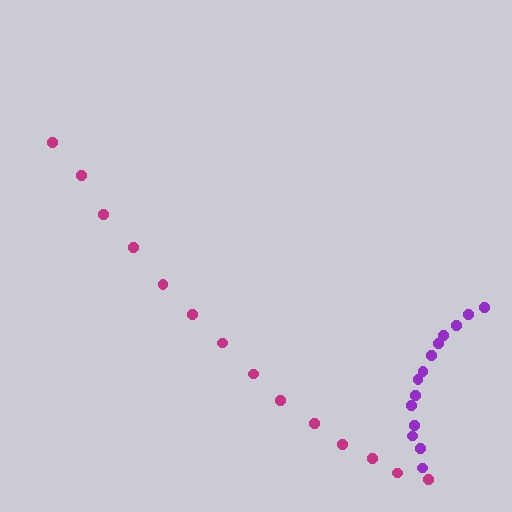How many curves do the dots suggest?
There are 2 distinct paths.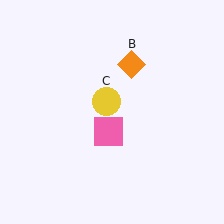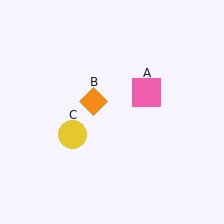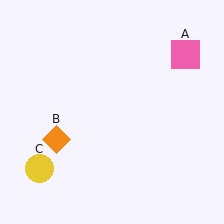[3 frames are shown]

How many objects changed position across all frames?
3 objects changed position: pink square (object A), orange diamond (object B), yellow circle (object C).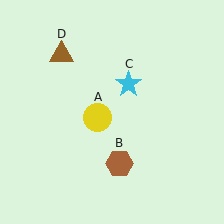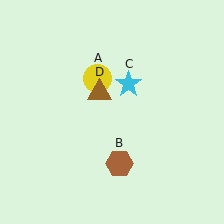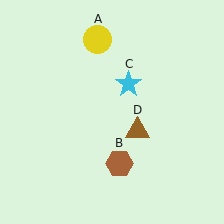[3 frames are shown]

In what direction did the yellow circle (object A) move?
The yellow circle (object A) moved up.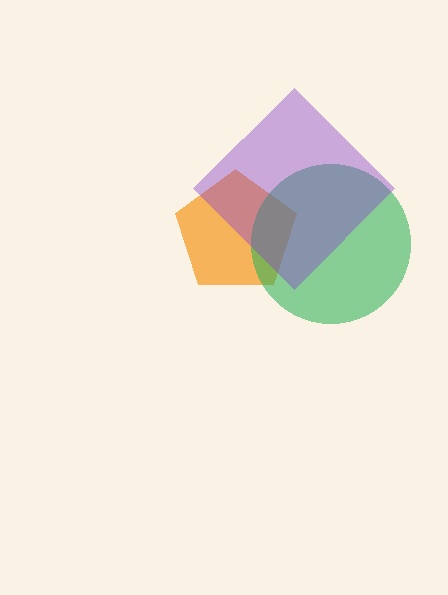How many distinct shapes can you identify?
There are 3 distinct shapes: an orange pentagon, a green circle, a purple diamond.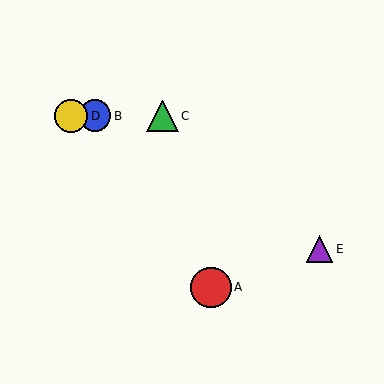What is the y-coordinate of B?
Object B is at y≈116.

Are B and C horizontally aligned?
Yes, both are at y≈116.